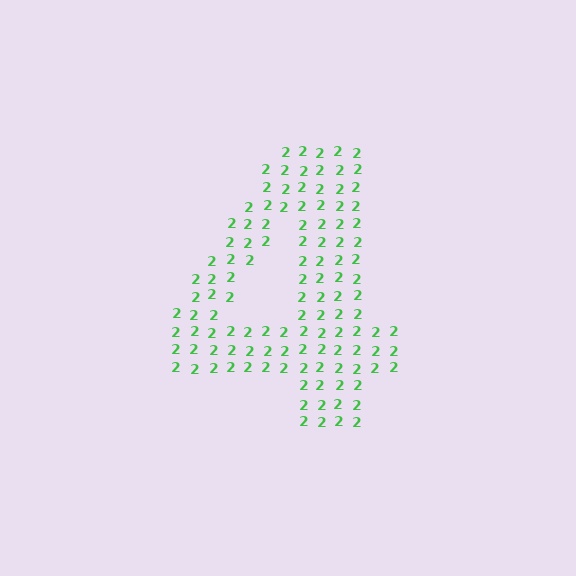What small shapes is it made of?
It is made of small digit 2's.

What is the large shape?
The large shape is the digit 4.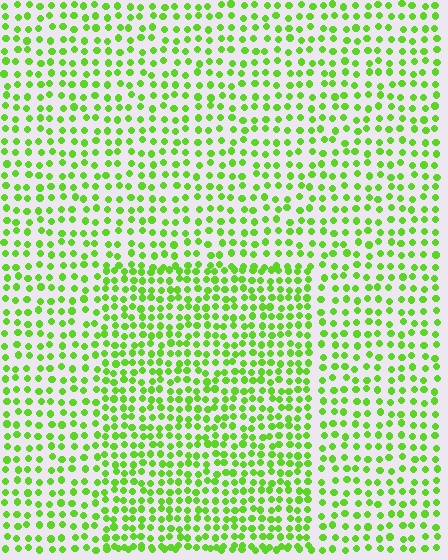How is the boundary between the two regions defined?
The boundary is defined by a change in element density (approximately 1.5x ratio). All elements are the same color, size, and shape.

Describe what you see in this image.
The image contains small lime elements arranged at two different densities. A rectangle-shaped region is visible where the elements are more densely packed than the surrounding area.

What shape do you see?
I see a rectangle.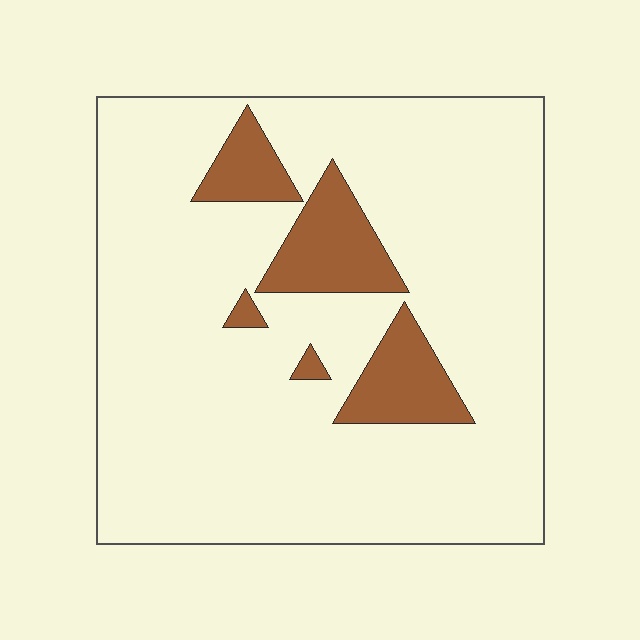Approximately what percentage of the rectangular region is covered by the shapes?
Approximately 15%.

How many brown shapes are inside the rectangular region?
5.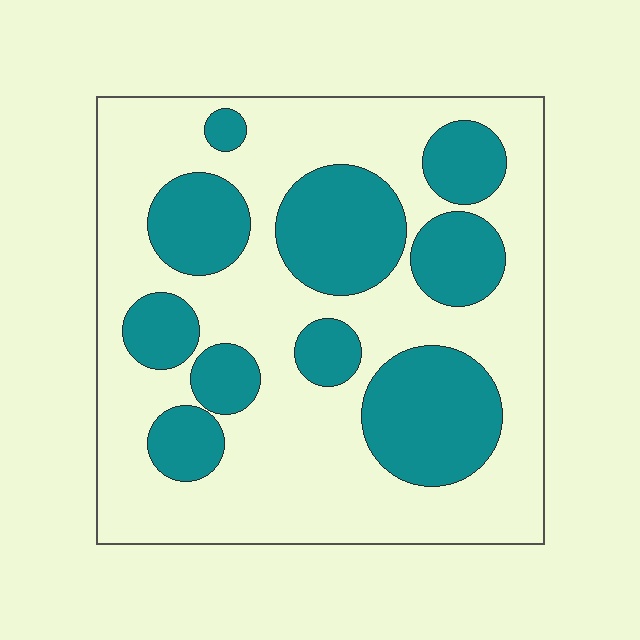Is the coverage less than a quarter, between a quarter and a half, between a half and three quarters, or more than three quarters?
Between a quarter and a half.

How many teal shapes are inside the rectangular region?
10.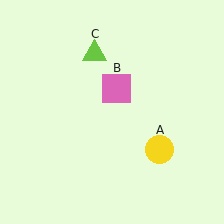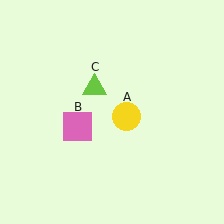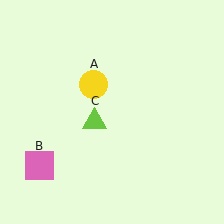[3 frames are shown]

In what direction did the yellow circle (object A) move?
The yellow circle (object A) moved up and to the left.